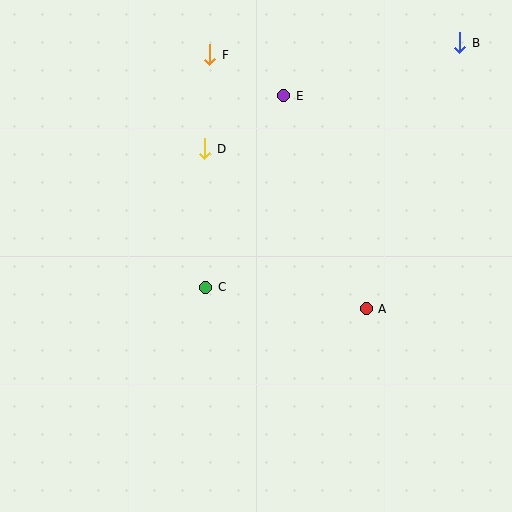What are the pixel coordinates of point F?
Point F is at (210, 55).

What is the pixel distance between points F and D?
The distance between F and D is 94 pixels.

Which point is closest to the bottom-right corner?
Point A is closest to the bottom-right corner.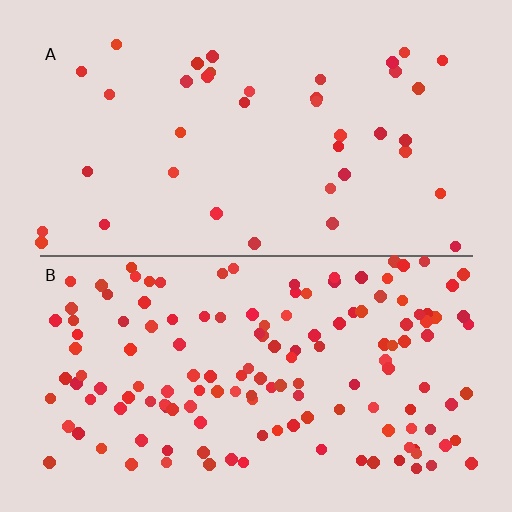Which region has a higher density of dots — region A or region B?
B (the bottom).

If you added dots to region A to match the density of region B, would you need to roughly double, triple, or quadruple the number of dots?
Approximately quadruple.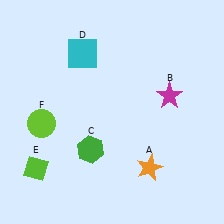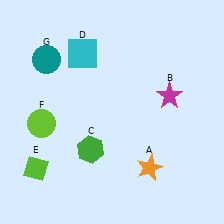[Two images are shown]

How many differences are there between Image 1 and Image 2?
There is 1 difference between the two images.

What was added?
A teal circle (G) was added in Image 2.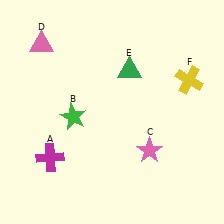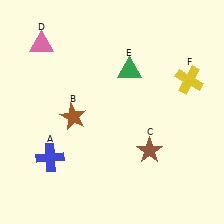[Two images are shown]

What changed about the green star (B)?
In Image 1, B is green. In Image 2, it changed to brown.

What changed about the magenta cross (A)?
In Image 1, A is magenta. In Image 2, it changed to blue.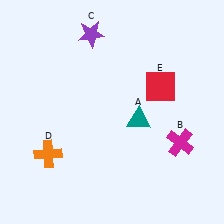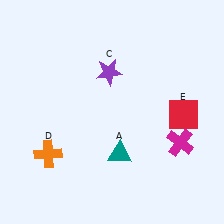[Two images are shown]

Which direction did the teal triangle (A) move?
The teal triangle (A) moved down.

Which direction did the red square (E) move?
The red square (E) moved down.